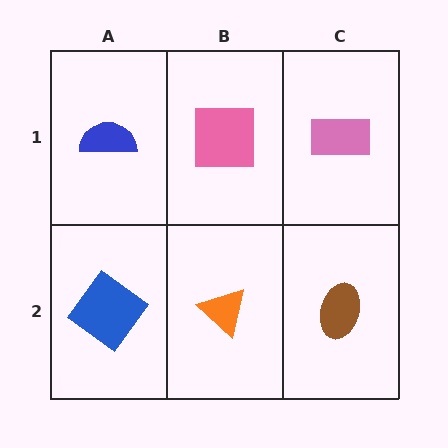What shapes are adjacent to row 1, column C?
A brown ellipse (row 2, column C), a pink square (row 1, column B).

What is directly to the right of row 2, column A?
An orange triangle.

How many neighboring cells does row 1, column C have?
2.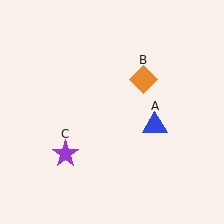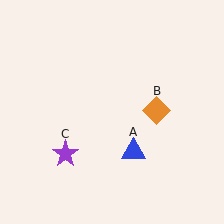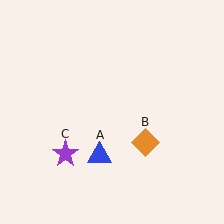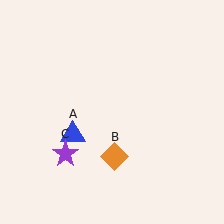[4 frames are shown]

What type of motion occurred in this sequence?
The blue triangle (object A), orange diamond (object B) rotated clockwise around the center of the scene.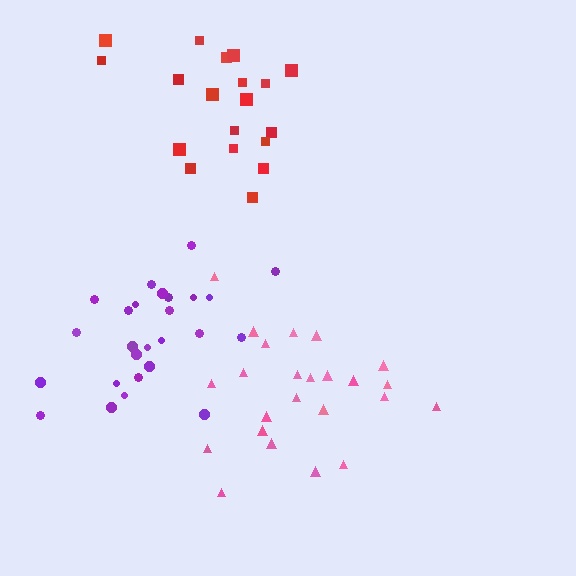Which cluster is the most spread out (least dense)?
Pink.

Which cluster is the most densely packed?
Purple.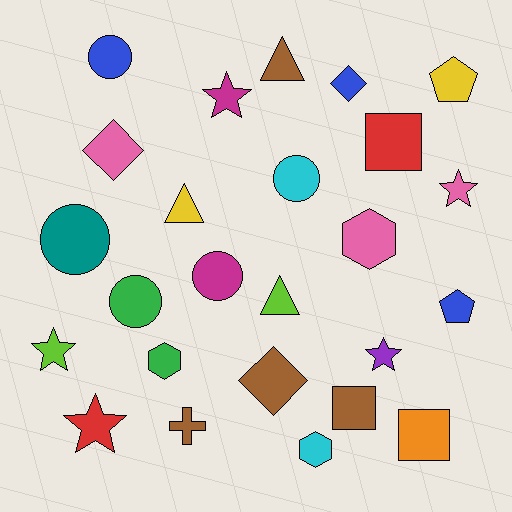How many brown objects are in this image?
There are 4 brown objects.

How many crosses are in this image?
There is 1 cross.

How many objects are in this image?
There are 25 objects.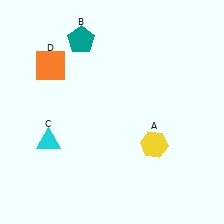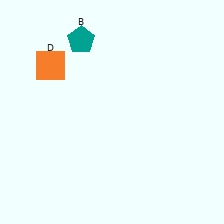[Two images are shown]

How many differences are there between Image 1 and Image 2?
There are 2 differences between the two images.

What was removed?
The yellow hexagon (A), the cyan triangle (C) were removed in Image 2.